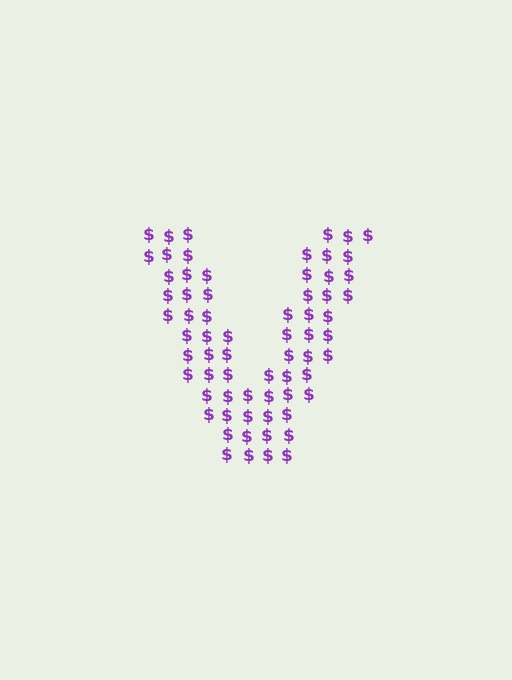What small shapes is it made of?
It is made of small dollar signs.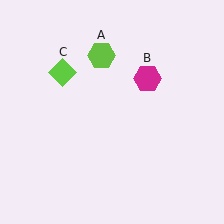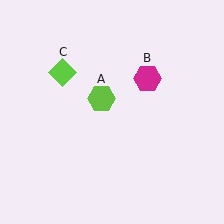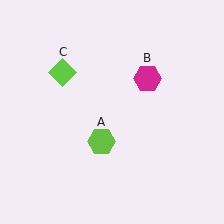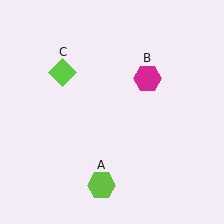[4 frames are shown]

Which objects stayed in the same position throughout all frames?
Magenta hexagon (object B) and lime diamond (object C) remained stationary.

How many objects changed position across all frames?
1 object changed position: lime hexagon (object A).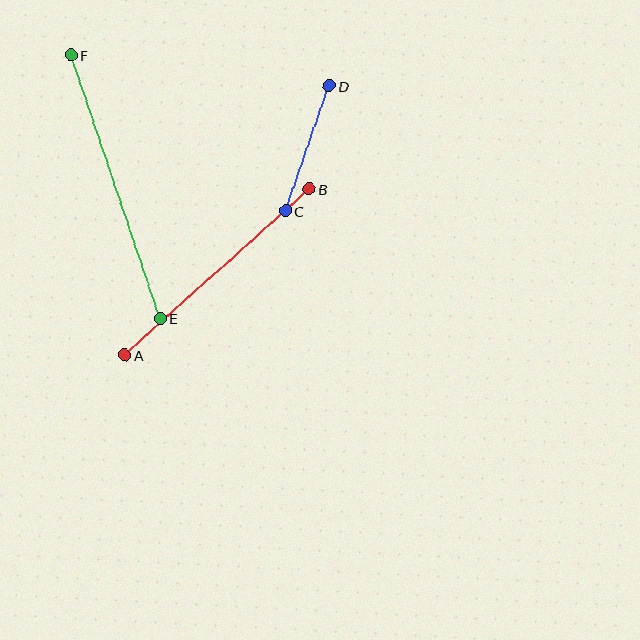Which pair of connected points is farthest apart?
Points E and F are farthest apart.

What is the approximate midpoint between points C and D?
The midpoint is at approximately (307, 148) pixels.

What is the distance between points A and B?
The distance is approximately 248 pixels.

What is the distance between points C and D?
The distance is approximately 132 pixels.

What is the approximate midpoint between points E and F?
The midpoint is at approximately (116, 187) pixels.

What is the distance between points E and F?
The distance is approximately 278 pixels.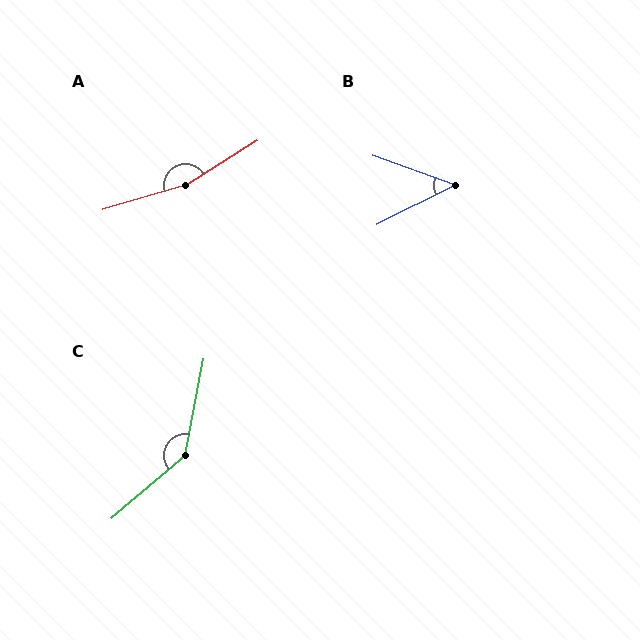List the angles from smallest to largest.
B (46°), C (141°), A (164°).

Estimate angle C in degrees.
Approximately 141 degrees.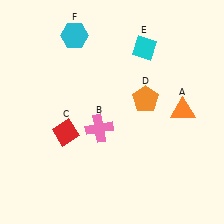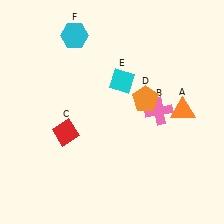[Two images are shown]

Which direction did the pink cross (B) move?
The pink cross (B) moved right.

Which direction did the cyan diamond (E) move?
The cyan diamond (E) moved down.